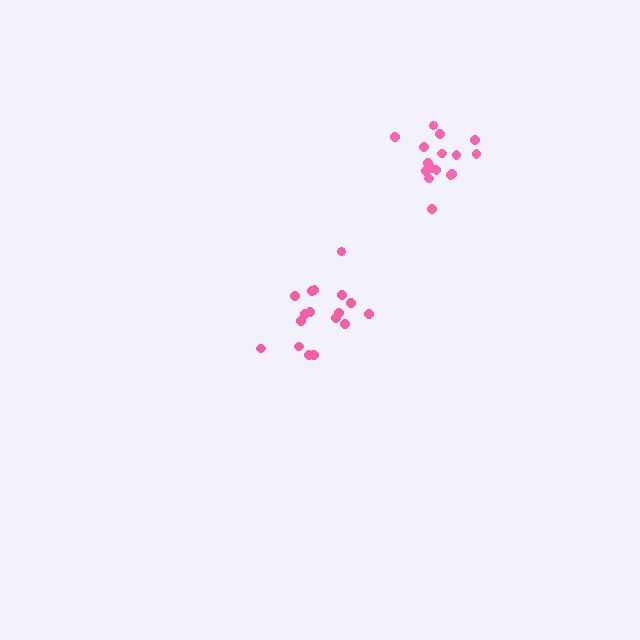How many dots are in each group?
Group 1: 16 dots, Group 2: 17 dots (33 total).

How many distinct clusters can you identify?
There are 2 distinct clusters.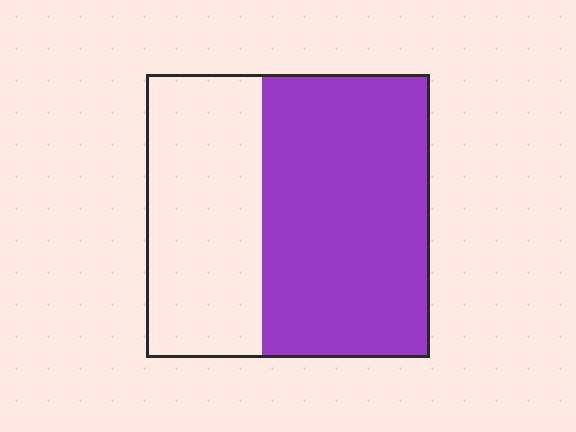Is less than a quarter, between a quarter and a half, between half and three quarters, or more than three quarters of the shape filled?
Between half and three quarters.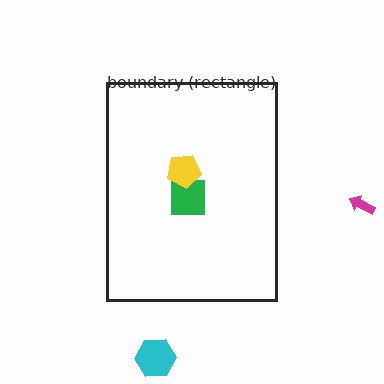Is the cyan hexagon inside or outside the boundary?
Outside.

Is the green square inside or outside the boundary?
Inside.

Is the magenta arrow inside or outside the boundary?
Outside.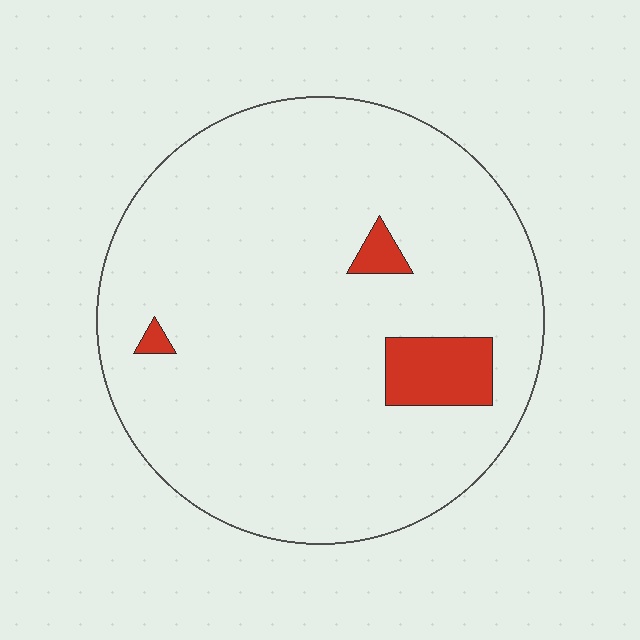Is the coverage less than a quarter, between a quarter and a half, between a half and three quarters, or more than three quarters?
Less than a quarter.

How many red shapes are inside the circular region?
3.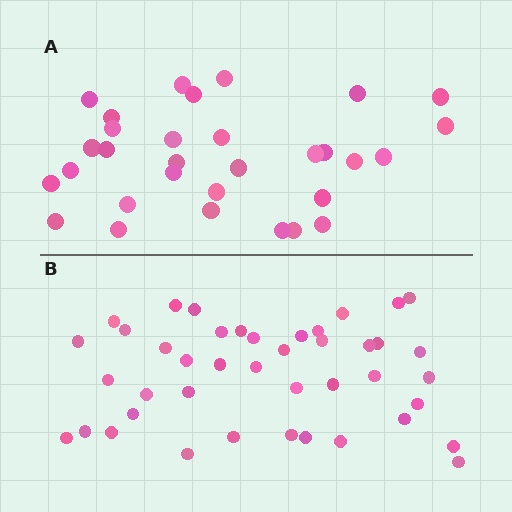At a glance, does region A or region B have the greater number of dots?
Region B (the bottom region) has more dots.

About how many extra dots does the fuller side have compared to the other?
Region B has roughly 12 or so more dots than region A.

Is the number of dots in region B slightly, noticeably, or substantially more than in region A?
Region B has noticeably more, but not dramatically so. The ratio is roughly 1.4 to 1.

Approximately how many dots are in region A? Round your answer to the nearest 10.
About 30 dots. (The exact count is 31, which rounds to 30.)